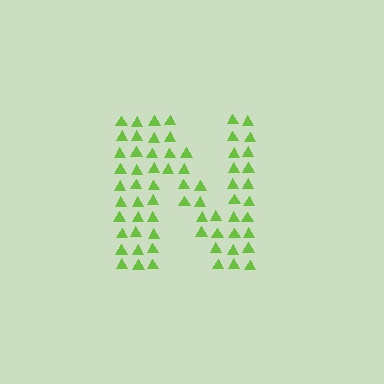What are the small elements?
The small elements are triangles.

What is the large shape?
The large shape is the letter N.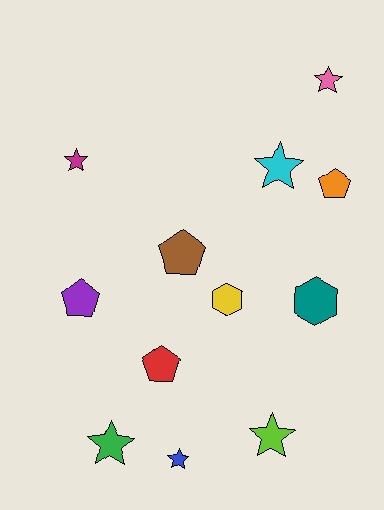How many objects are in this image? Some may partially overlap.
There are 12 objects.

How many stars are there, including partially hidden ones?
There are 6 stars.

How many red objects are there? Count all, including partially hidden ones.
There is 1 red object.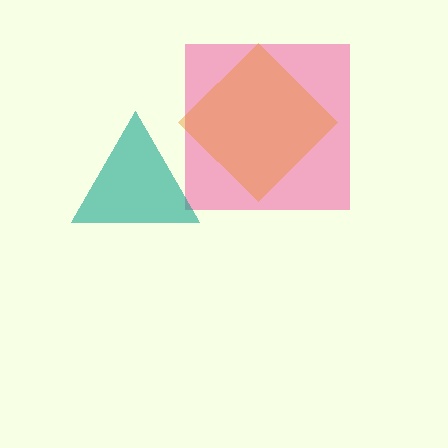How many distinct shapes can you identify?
There are 3 distinct shapes: a pink square, a teal triangle, an orange diamond.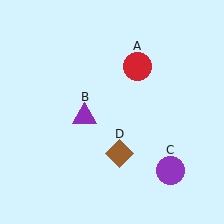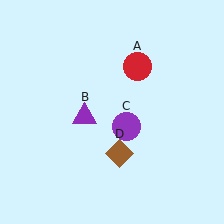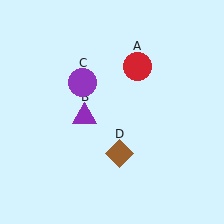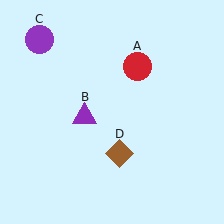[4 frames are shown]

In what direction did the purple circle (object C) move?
The purple circle (object C) moved up and to the left.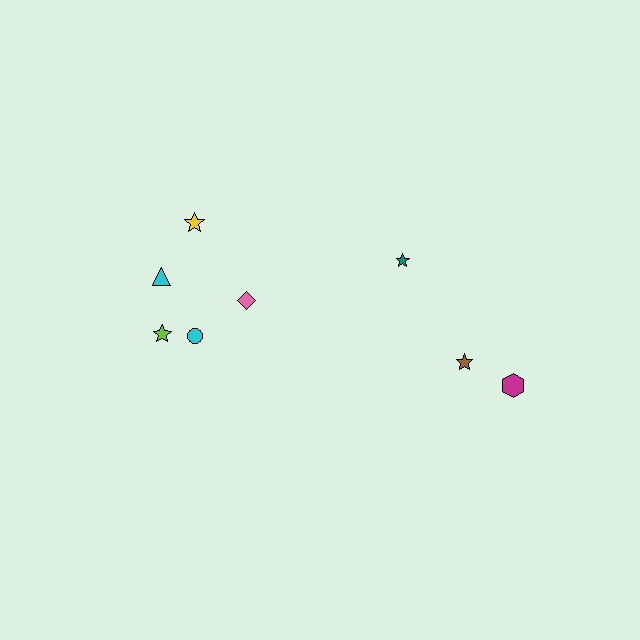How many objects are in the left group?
There are 5 objects.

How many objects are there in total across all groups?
There are 8 objects.